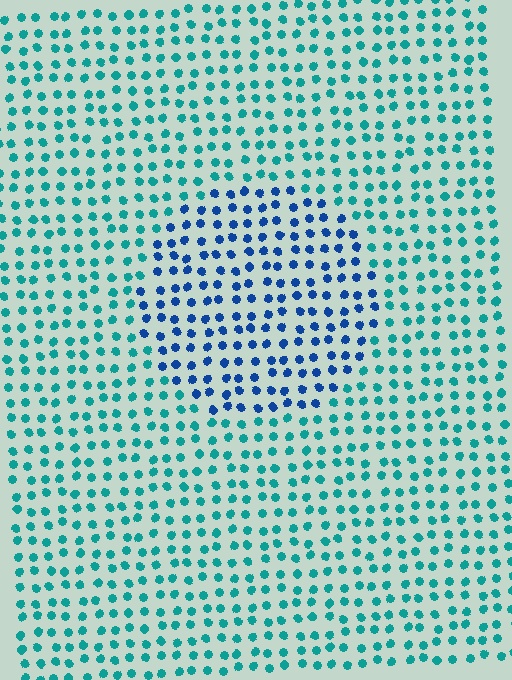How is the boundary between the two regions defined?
The boundary is defined purely by a slight shift in hue (about 42 degrees). Spacing, size, and orientation are identical on both sides.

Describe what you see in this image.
The image is filled with small teal elements in a uniform arrangement. A circle-shaped region is visible where the elements are tinted to a slightly different hue, forming a subtle color boundary.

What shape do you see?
I see a circle.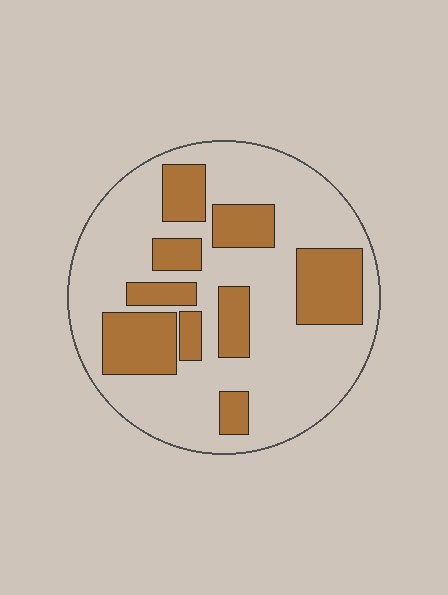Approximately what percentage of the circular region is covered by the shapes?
Approximately 30%.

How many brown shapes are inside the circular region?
9.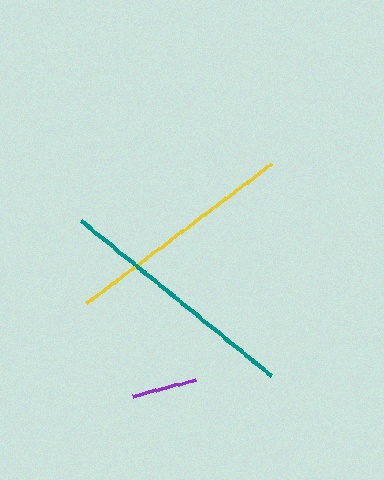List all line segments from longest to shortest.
From longest to shortest: teal, yellow, purple.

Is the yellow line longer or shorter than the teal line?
The teal line is longer than the yellow line.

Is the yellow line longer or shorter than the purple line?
The yellow line is longer than the purple line.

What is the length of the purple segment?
The purple segment is approximately 65 pixels long.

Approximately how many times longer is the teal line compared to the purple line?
The teal line is approximately 3.8 times the length of the purple line.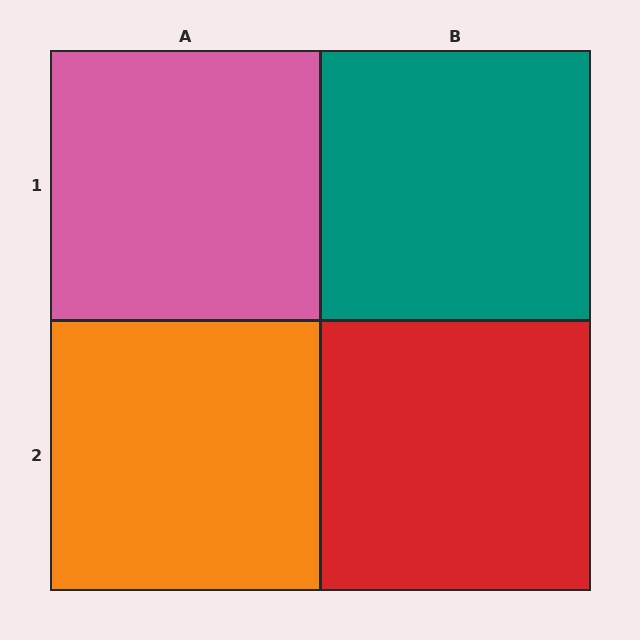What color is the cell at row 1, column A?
Pink.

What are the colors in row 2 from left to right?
Orange, red.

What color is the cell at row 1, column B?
Teal.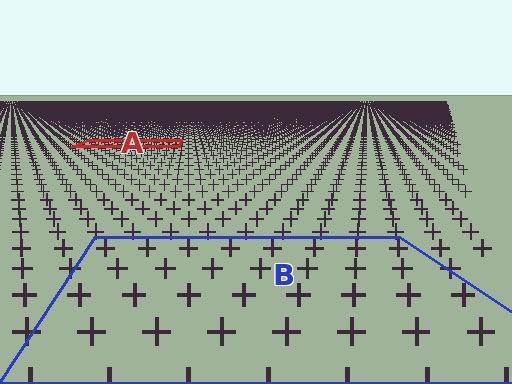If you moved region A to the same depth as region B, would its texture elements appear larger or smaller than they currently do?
They would appear larger. At a closer depth, the same texture elements are projected at a bigger on-screen size.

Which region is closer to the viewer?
Region B is closer. The texture elements there are larger and more spread out.